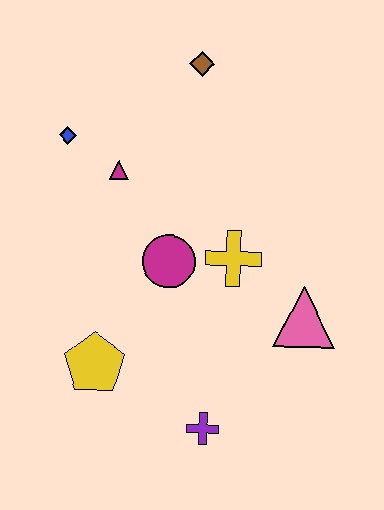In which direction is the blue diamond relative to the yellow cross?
The blue diamond is to the left of the yellow cross.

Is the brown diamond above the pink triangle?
Yes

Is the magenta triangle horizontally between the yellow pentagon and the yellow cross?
Yes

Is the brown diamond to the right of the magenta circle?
Yes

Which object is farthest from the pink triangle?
The blue diamond is farthest from the pink triangle.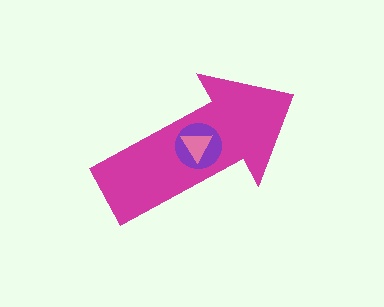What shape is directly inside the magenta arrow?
The purple circle.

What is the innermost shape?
The pink triangle.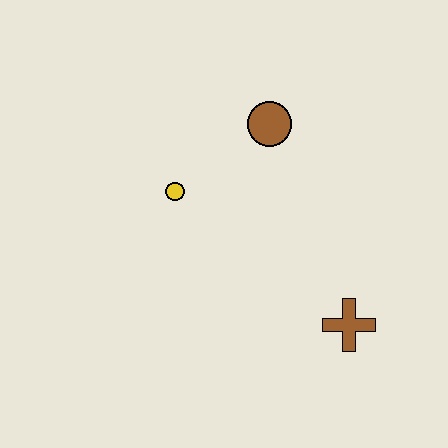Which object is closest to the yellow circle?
The brown circle is closest to the yellow circle.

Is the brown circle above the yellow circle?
Yes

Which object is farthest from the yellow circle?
The brown cross is farthest from the yellow circle.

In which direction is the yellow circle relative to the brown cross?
The yellow circle is to the left of the brown cross.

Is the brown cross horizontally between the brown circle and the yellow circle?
No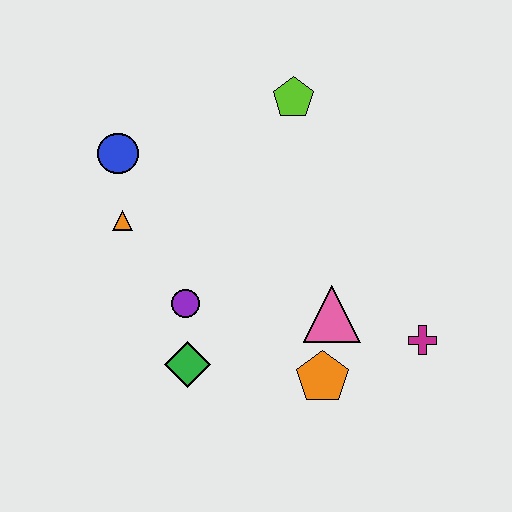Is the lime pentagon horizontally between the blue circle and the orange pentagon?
Yes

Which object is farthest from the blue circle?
The magenta cross is farthest from the blue circle.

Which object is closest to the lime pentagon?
The blue circle is closest to the lime pentagon.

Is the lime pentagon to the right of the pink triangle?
No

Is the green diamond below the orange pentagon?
No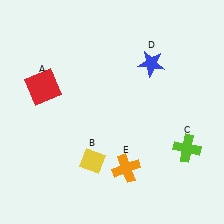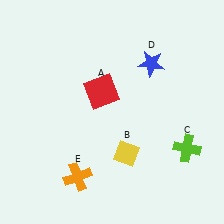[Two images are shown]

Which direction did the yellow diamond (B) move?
The yellow diamond (B) moved right.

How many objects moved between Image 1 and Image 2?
3 objects moved between the two images.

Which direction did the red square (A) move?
The red square (A) moved right.